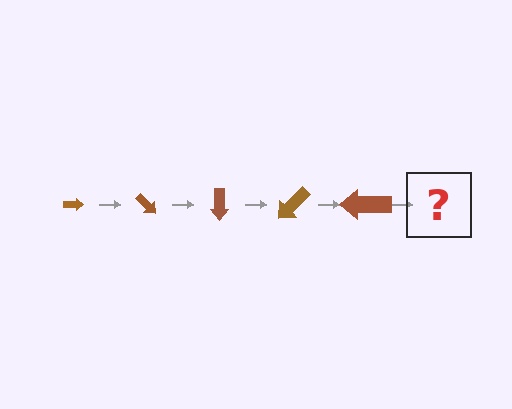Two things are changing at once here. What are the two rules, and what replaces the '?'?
The two rules are that the arrow grows larger each step and it rotates 45 degrees each step. The '?' should be an arrow, larger than the previous one and rotated 225 degrees from the start.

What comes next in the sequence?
The next element should be an arrow, larger than the previous one and rotated 225 degrees from the start.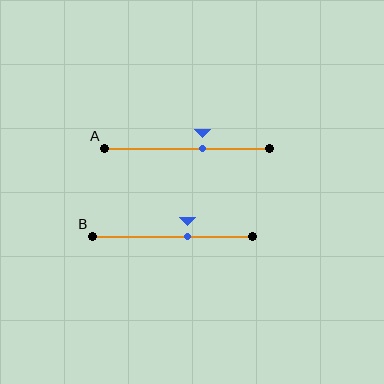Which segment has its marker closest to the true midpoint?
Segment B has its marker closest to the true midpoint.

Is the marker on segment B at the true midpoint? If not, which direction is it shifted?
No, the marker on segment B is shifted to the right by about 9% of the segment length.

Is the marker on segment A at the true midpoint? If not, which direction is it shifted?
No, the marker on segment A is shifted to the right by about 10% of the segment length.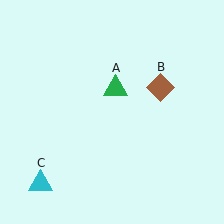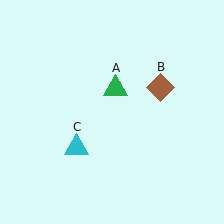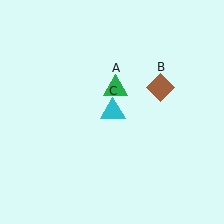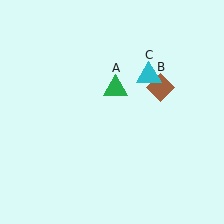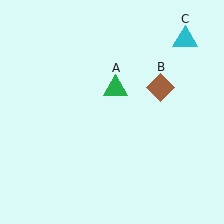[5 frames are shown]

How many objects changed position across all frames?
1 object changed position: cyan triangle (object C).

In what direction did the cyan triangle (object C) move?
The cyan triangle (object C) moved up and to the right.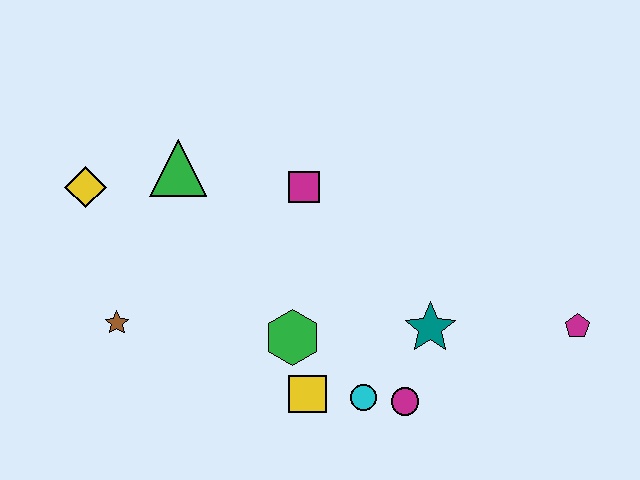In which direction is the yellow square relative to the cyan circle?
The yellow square is to the left of the cyan circle.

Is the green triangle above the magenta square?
Yes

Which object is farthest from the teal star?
The yellow diamond is farthest from the teal star.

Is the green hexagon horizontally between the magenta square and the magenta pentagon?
No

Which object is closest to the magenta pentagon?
The teal star is closest to the magenta pentagon.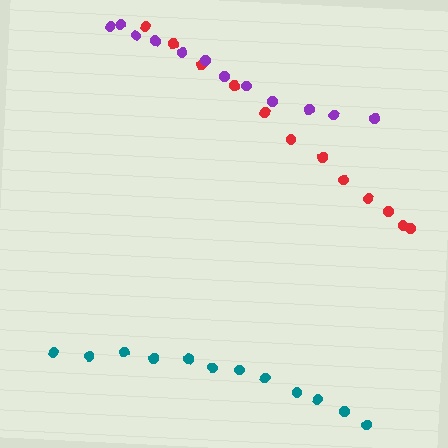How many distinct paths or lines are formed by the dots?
There are 3 distinct paths.